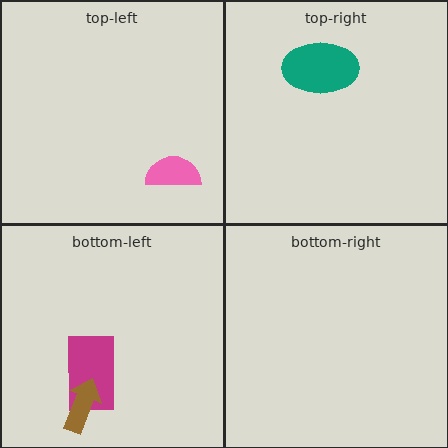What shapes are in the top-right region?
The teal ellipse.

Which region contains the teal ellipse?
The top-right region.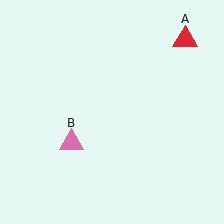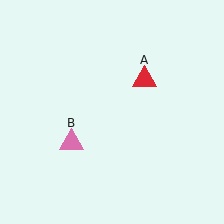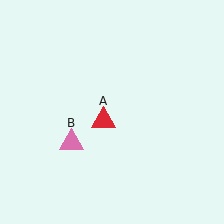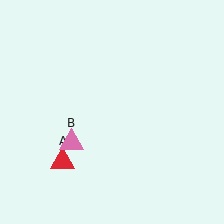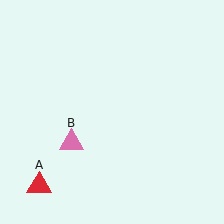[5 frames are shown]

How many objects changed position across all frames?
1 object changed position: red triangle (object A).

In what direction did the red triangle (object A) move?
The red triangle (object A) moved down and to the left.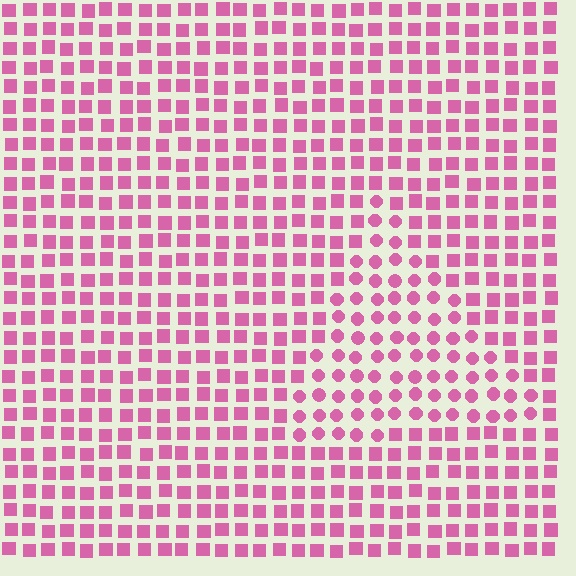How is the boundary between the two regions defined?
The boundary is defined by a change in element shape: circles inside vs. squares outside. All elements share the same color and spacing.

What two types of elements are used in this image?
The image uses circles inside the triangle region and squares outside it.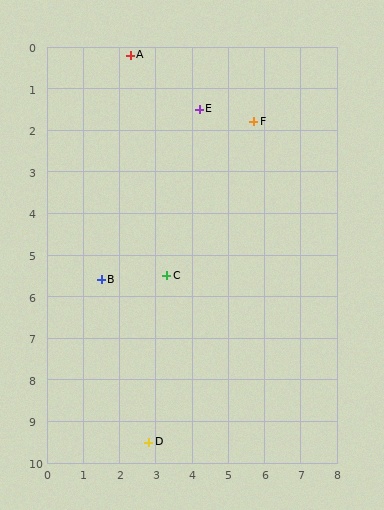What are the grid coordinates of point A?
Point A is at approximately (2.3, 0.2).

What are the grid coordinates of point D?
Point D is at approximately (2.8, 9.5).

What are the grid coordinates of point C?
Point C is at approximately (3.3, 5.5).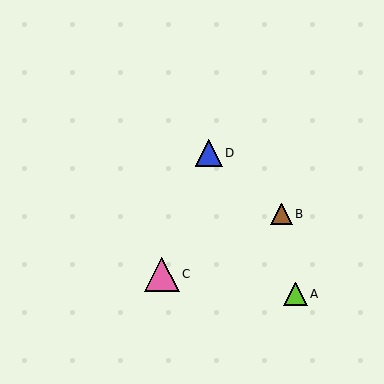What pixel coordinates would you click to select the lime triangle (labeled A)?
Click at (295, 294) to select the lime triangle A.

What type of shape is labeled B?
Shape B is a brown triangle.